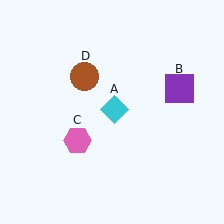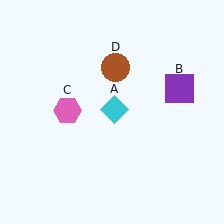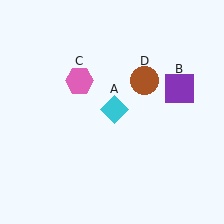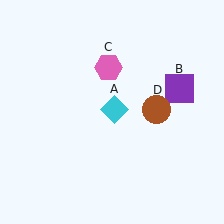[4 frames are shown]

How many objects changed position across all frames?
2 objects changed position: pink hexagon (object C), brown circle (object D).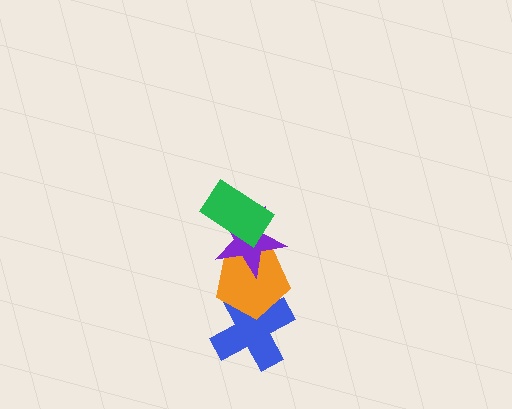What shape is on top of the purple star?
The green rectangle is on top of the purple star.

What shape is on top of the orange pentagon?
The purple star is on top of the orange pentagon.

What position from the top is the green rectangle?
The green rectangle is 1st from the top.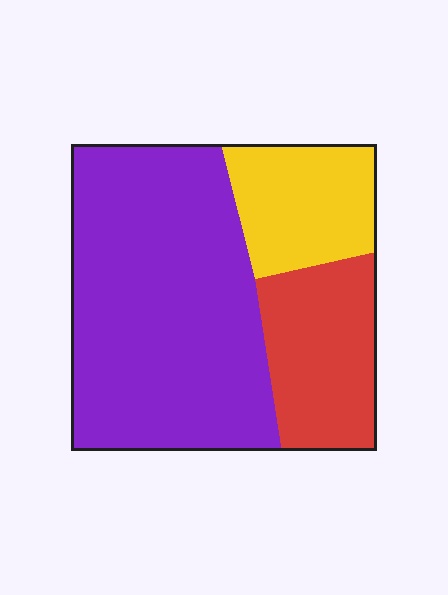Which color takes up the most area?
Purple, at roughly 60%.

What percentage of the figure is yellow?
Yellow covers 18% of the figure.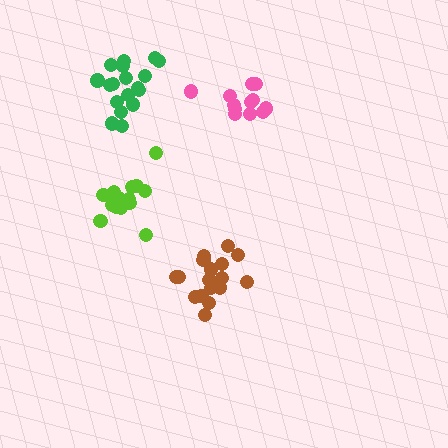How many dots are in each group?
Group 1: 18 dots, Group 2: 12 dots, Group 3: 17 dots, Group 4: 15 dots (62 total).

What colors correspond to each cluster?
The clusters are colored: green, pink, brown, lime.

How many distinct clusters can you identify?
There are 4 distinct clusters.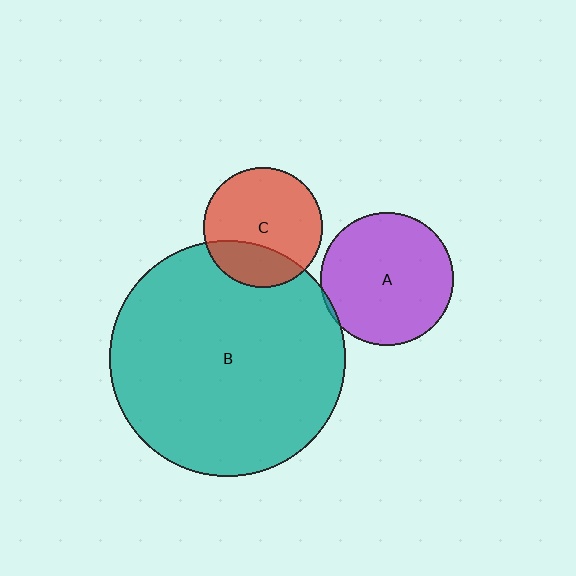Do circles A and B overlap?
Yes.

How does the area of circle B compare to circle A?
Approximately 3.1 times.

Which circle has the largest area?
Circle B (teal).